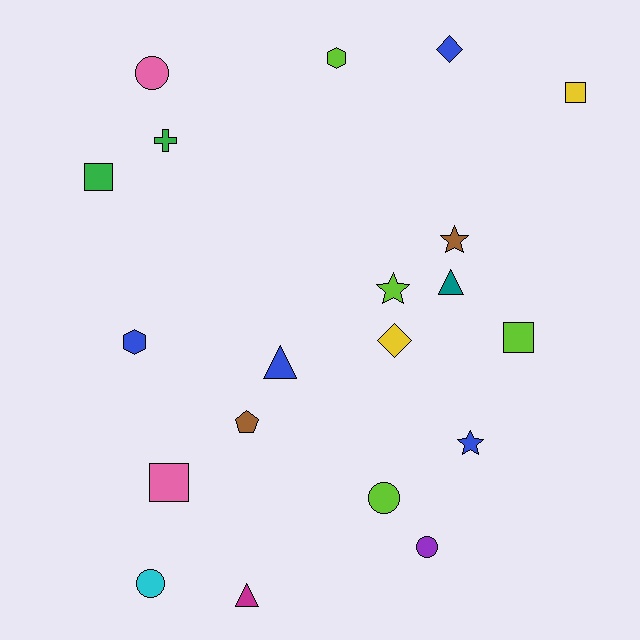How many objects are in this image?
There are 20 objects.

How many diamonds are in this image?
There are 2 diamonds.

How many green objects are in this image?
There are 2 green objects.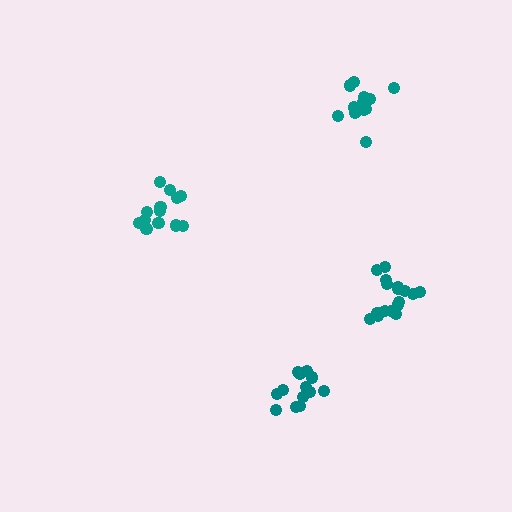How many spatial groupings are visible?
There are 4 spatial groupings.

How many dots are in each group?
Group 1: 16 dots, Group 2: 13 dots, Group 3: 15 dots, Group 4: 17 dots (61 total).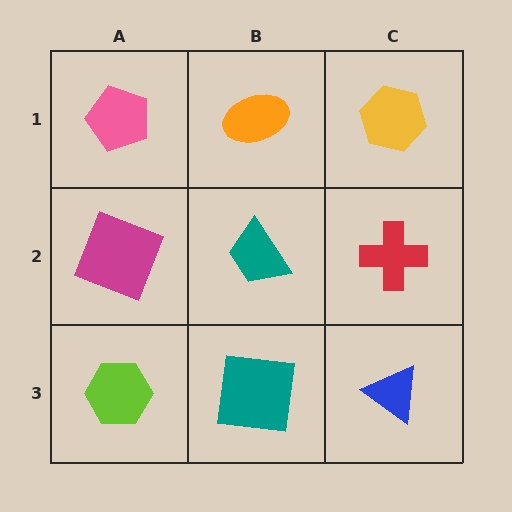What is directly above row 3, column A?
A magenta square.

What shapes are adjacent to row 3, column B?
A teal trapezoid (row 2, column B), a lime hexagon (row 3, column A), a blue triangle (row 3, column C).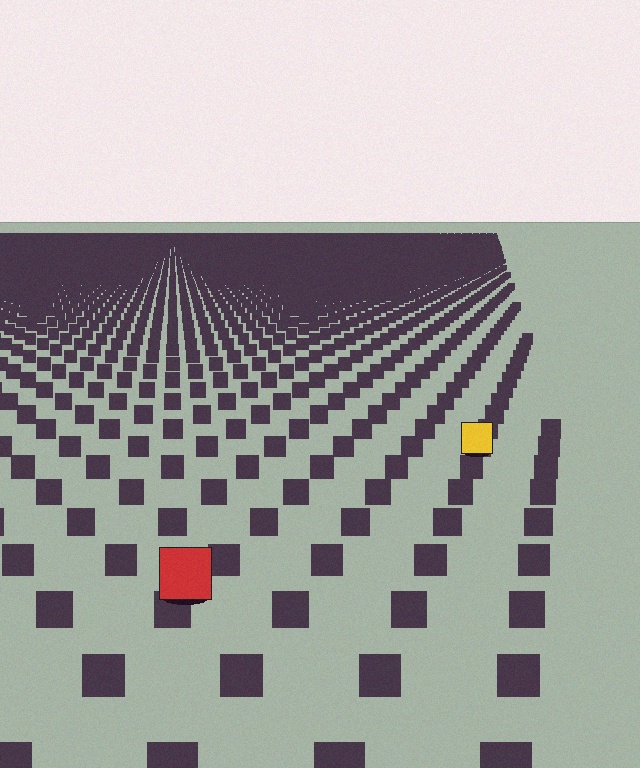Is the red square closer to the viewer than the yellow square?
Yes. The red square is closer — you can tell from the texture gradient: the ground texture is coarser near it.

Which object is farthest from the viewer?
The yellow square is farthest from the viewer. It appears smaller and the ground texture around it is denser.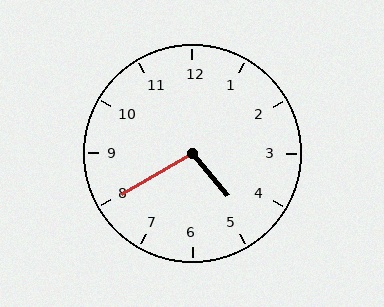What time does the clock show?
4:40.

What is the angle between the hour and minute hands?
Approximately 100 degrees.